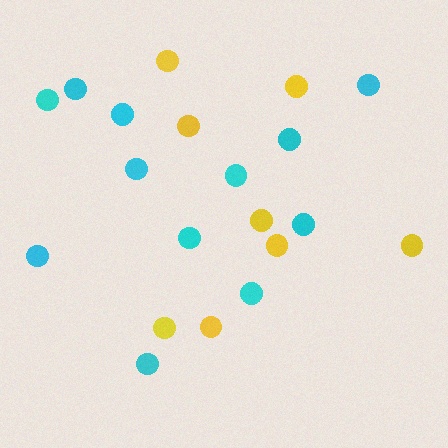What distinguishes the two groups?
There are 2 groups: one group of cyan circles (12) and one group of yellow circles (8).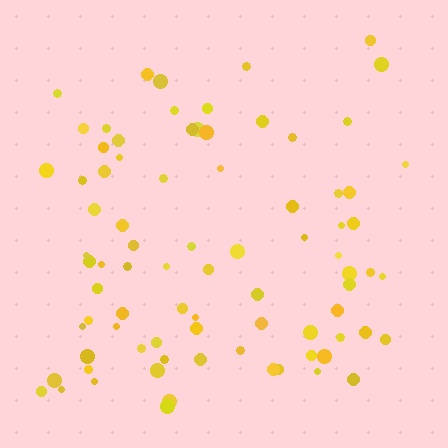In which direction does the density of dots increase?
From top to bottom, with the bottom side densest.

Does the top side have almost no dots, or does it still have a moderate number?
Still a moderate number, just noticeably fewer than the bottom.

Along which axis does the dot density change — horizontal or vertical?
Vertical.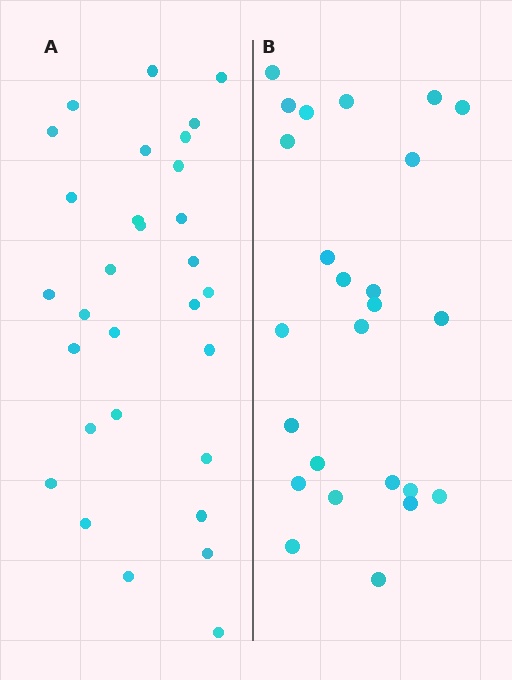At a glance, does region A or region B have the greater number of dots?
Region A (the left region) has more dots.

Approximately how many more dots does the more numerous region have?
Region A has about 5 more dots than region B.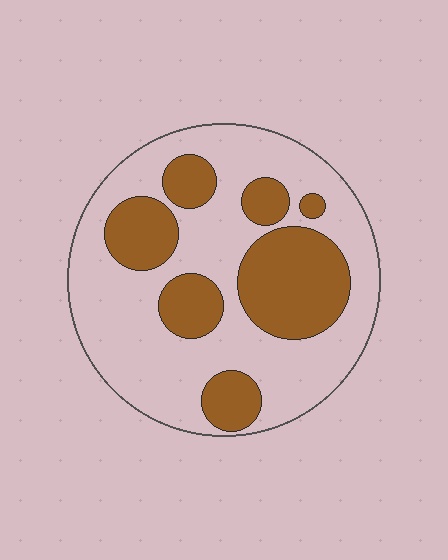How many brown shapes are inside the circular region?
7.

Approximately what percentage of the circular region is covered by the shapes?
Approximately 35%.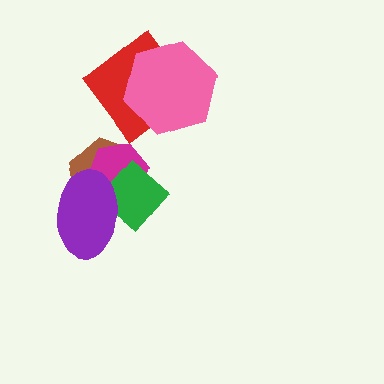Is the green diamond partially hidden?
Yes, it is partially covered by another shape.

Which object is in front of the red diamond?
The pink hexagon is in front of the red diamond.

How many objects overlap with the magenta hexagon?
3 objects overlap with the magenta hexagon.